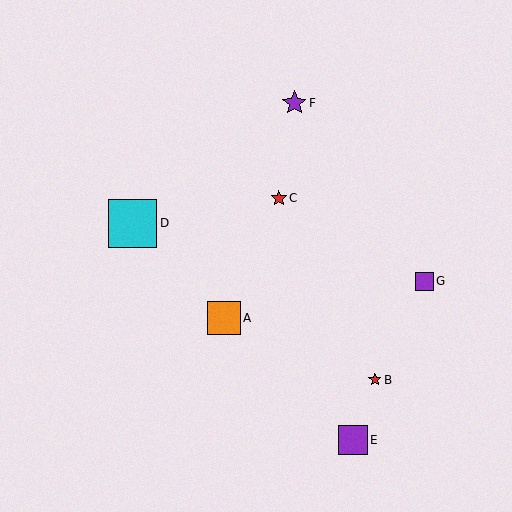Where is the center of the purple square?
The center of the purple square is at (353, 440).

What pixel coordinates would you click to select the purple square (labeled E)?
Click at (353, 440) to select the purple square E.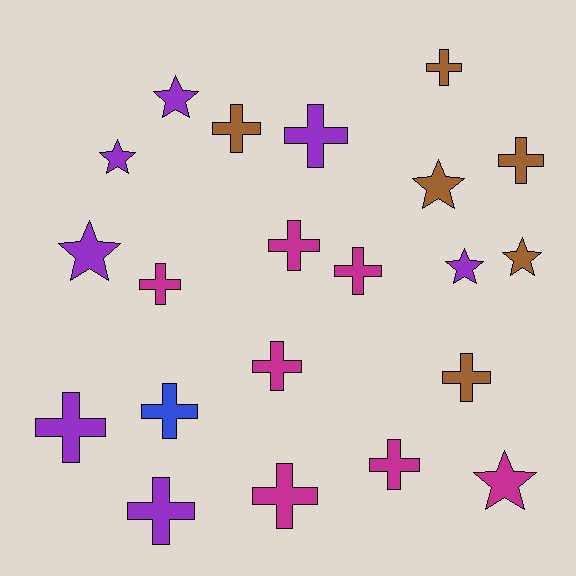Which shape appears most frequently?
Cross, with 14 objects.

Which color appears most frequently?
Purple, with 7 objects.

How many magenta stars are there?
There is 1 magenta star.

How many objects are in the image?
There are 21 objects.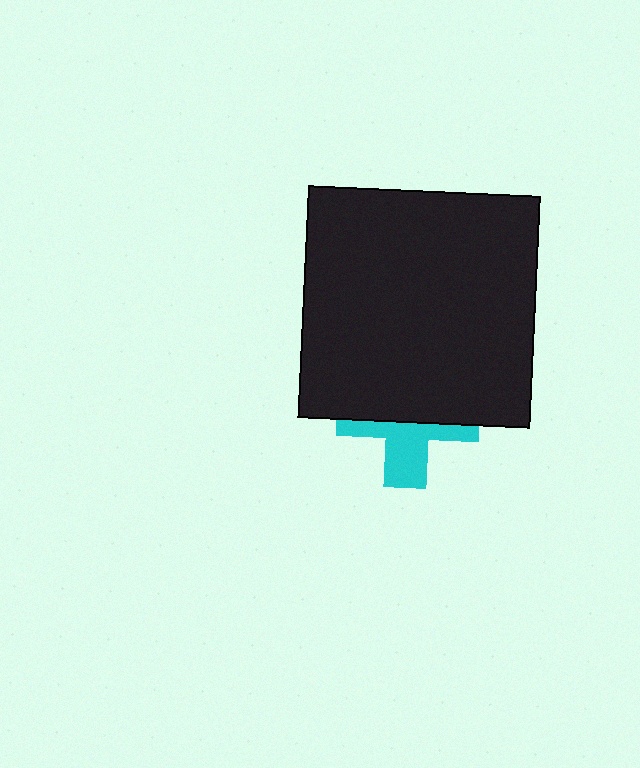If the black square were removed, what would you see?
You would see the complete cyan cross.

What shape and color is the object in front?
The object in front is a black square.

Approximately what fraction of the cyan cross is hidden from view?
Roughly 59% of the cyan cross is hidden behind the black square.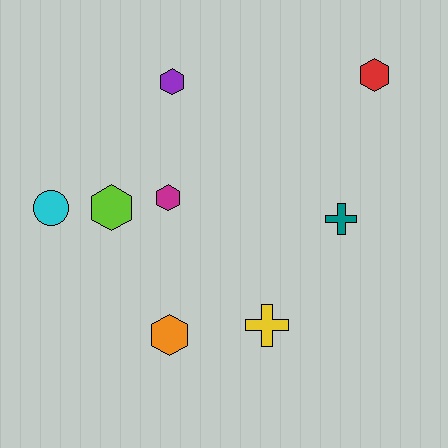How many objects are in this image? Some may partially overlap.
There are 8 objects.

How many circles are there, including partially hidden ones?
There is 1 circle.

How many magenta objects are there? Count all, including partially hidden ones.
There is 1 magenta object.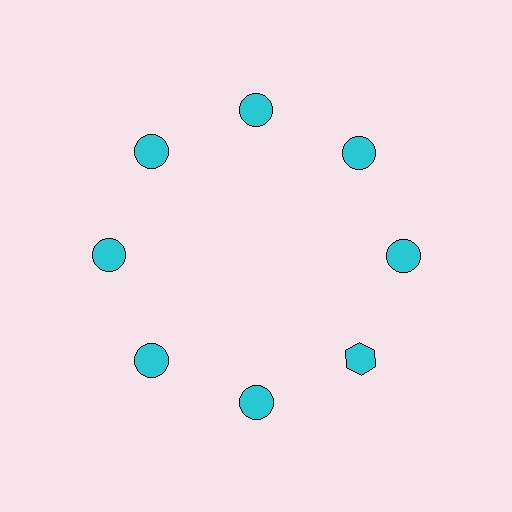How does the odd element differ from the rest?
It has a different shape: hexagon instead of circle.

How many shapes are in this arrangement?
There are 8 shapes arranged in a ring pattern.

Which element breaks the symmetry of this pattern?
The cyan hexagon at roughly the 4 o'clock position breaks the symmetry. All other shapes are cyan circles.